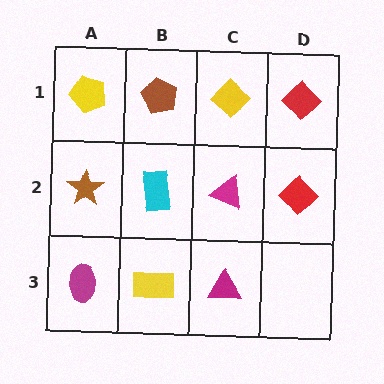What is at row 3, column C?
A magenta triangle.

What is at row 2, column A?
A brown star.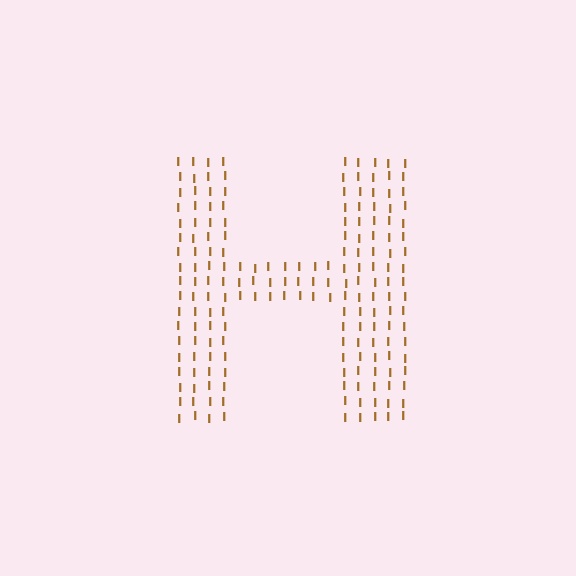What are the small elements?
The small elements are letter I's.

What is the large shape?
The large shape is the letter H.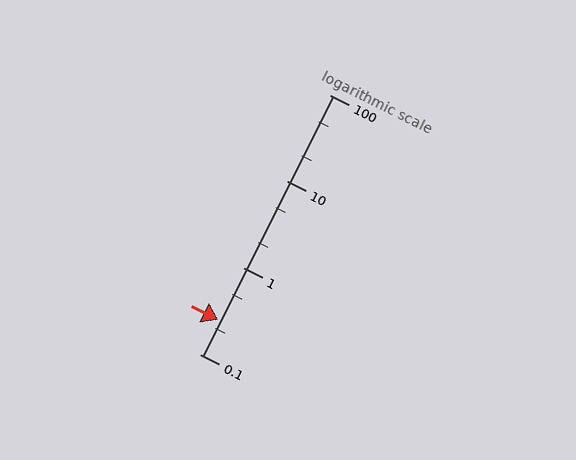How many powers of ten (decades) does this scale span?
The scale spans 3 decades, from 0.1 to 100.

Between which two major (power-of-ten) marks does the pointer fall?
The pointer is between 0.1 and 1.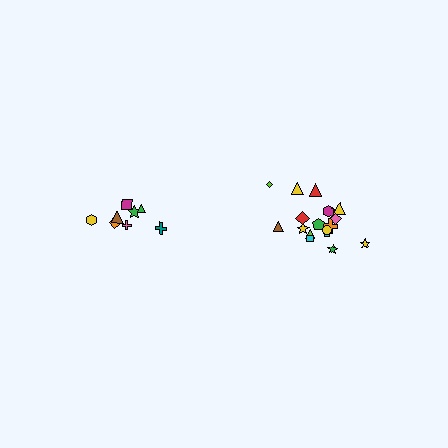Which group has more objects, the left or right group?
The right group.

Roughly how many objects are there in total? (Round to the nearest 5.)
Roughly 25 objects in total.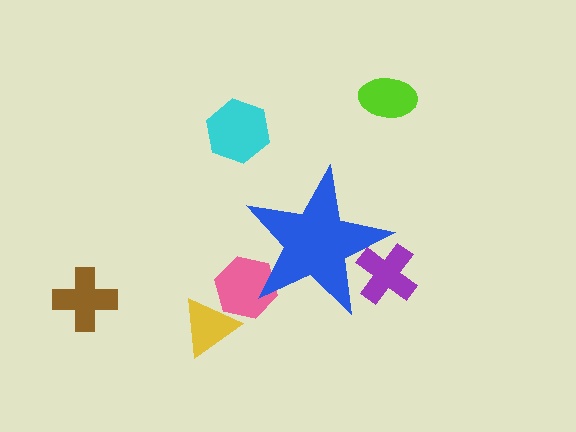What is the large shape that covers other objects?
A blue star.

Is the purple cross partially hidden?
Yes, the purple cross is partially hidden behind the blue star.